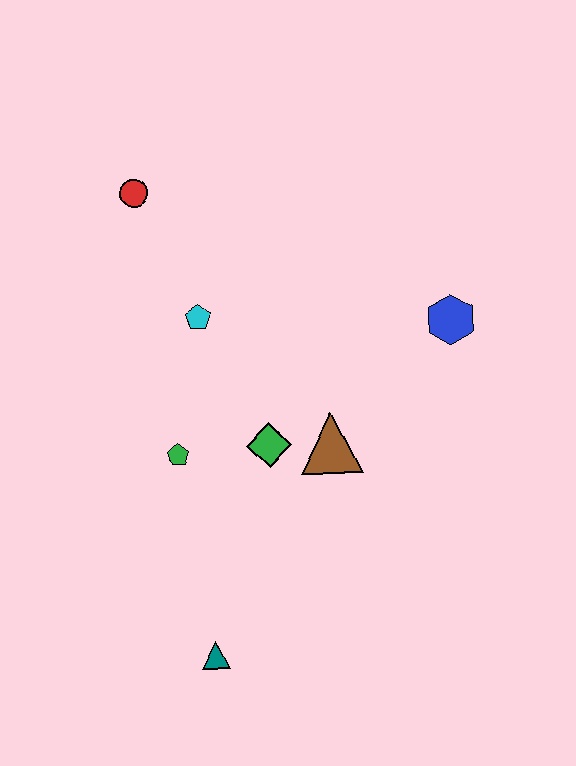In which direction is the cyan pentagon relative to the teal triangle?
The cyan pentagon is above the teal triangle.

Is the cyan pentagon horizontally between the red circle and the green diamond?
Yes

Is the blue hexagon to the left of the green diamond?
No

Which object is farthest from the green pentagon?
The blue hexagon is farthest from the green pentagon.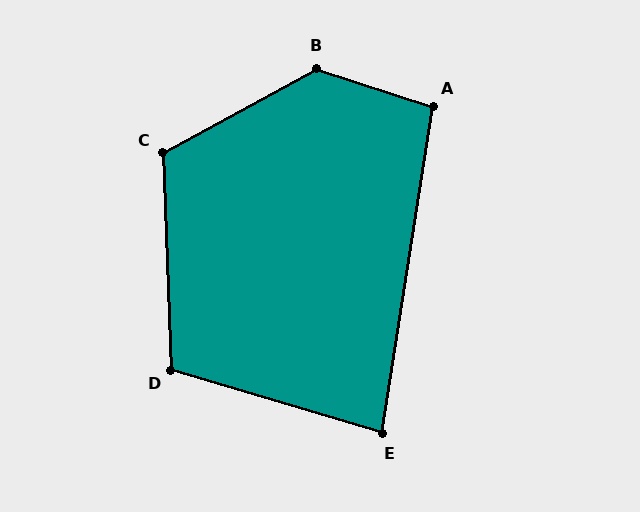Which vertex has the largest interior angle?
B, at approximately 133 degrees.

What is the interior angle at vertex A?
Approximately 99 degrees (obtuse).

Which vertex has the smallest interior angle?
E, at approximately 82 degrees.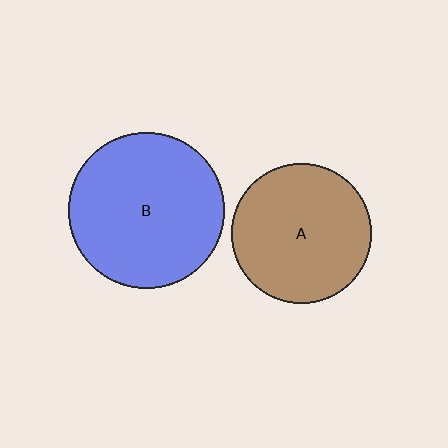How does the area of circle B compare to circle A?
Approximately 1.2 times.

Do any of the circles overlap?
No, none of the circles overlap.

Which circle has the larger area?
Circle B (blue).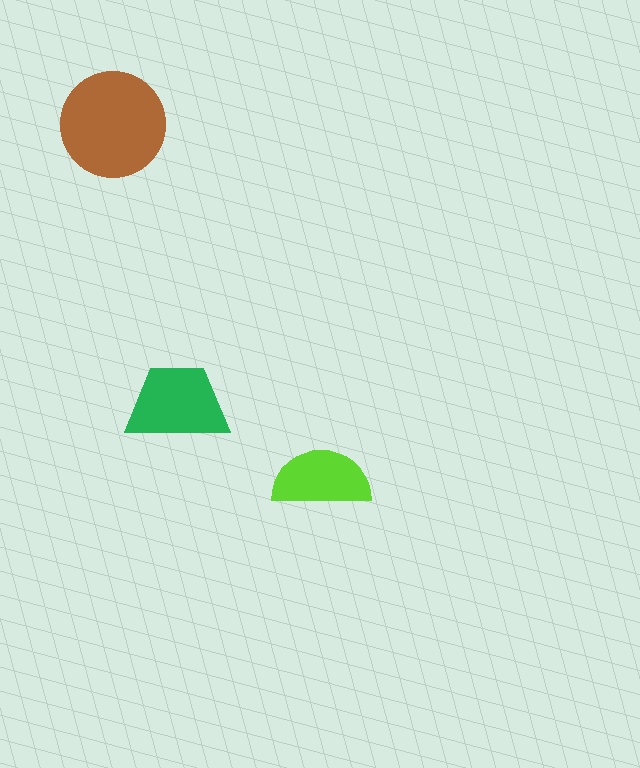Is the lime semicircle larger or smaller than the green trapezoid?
Smaller.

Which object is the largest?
The brown circle.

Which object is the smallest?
The lime semicircle.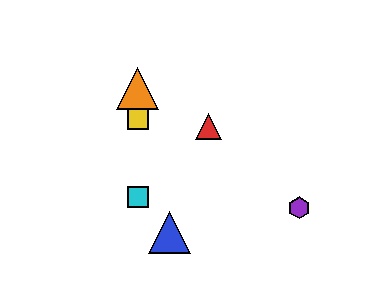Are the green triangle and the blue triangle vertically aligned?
No, the green triangle is at x≈138 and the blue triangle is at x≈169.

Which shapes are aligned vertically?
The green triangle, the yellow square, the orange triangle, the cyan square are aligned vertically.